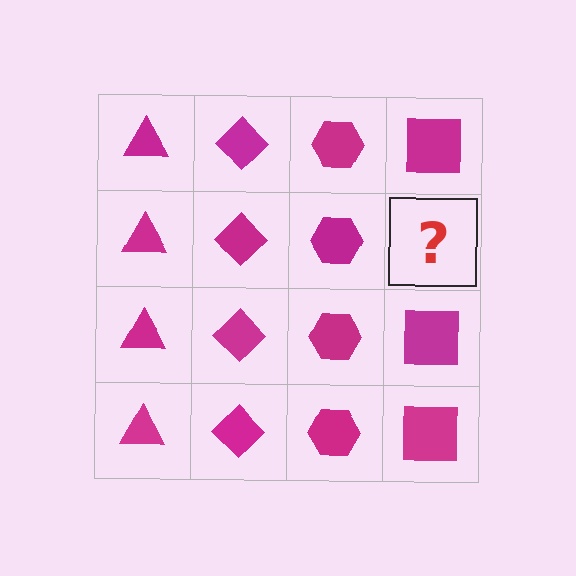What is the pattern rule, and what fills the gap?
The rule is that each column has a consistent shape. The gap should be filled with a magenta square.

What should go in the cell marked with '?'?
The missing cell should contain a magenta square.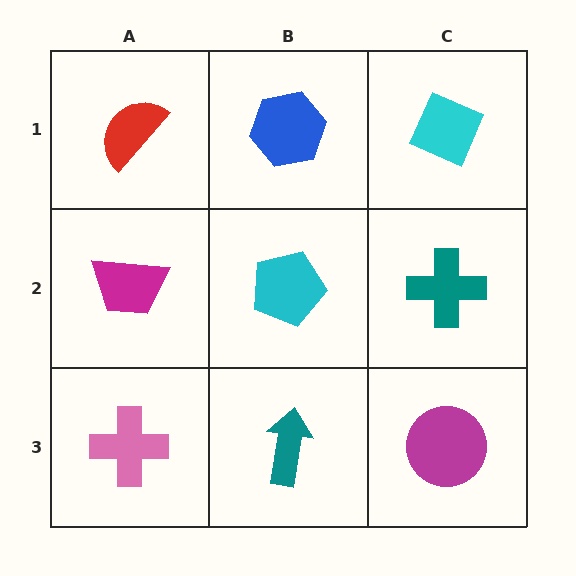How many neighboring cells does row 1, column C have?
2.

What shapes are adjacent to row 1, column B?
A cyan pentagon (row 2, column B), a red semicircle (row 1, column A), a cyan diamond (row 1, column C).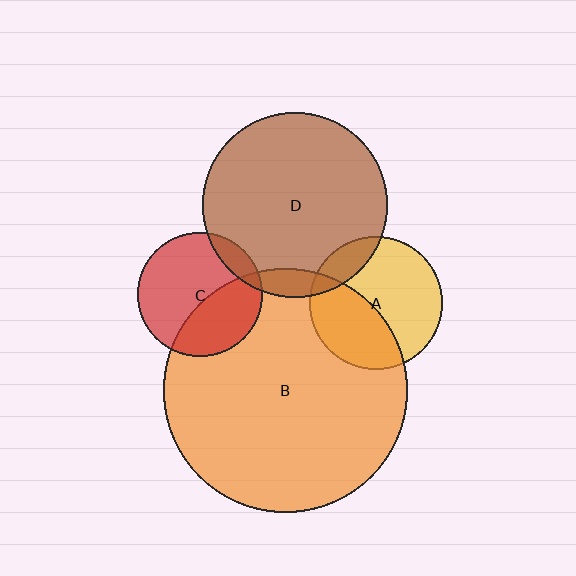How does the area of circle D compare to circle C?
Approximately 2.2 times.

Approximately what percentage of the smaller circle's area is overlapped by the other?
Approximately 15%.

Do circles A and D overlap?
Yes.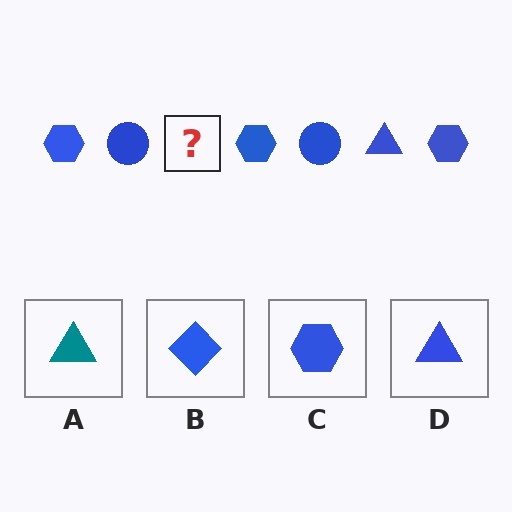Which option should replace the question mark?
Option D.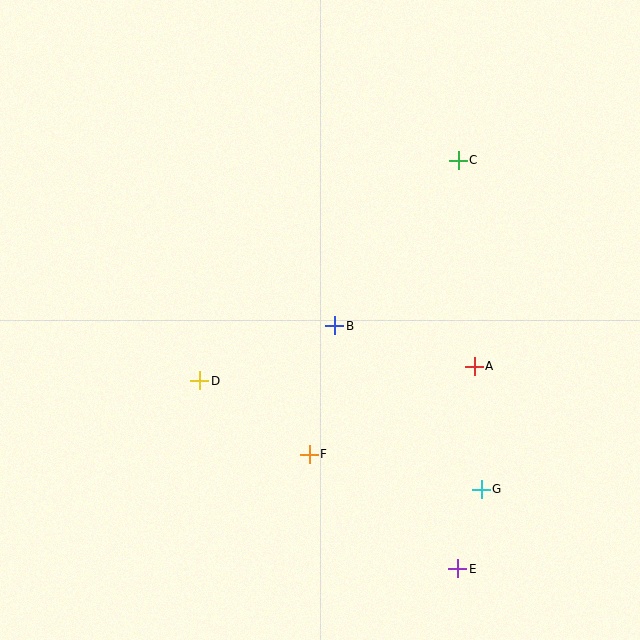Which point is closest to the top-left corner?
Point D is closest to the top-left corner.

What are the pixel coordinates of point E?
Point E is at (458, 569).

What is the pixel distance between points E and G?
The distance between E and G is 83 pixels.